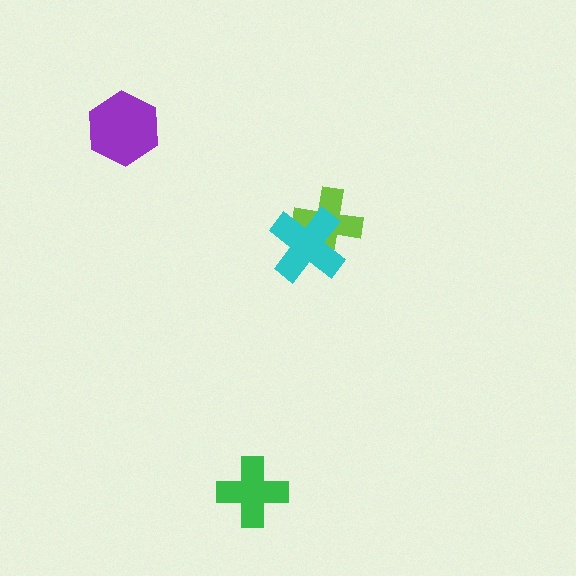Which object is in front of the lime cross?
The cyan cross is in front of the lime cross.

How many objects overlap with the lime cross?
1 object overlaps with the lime cross.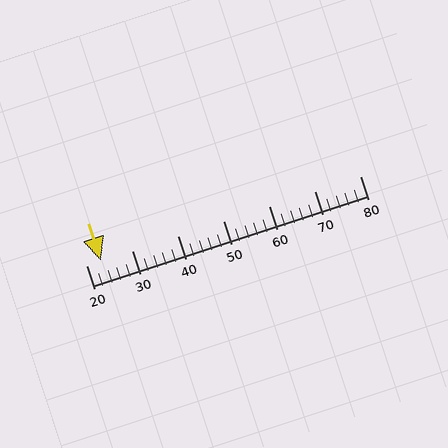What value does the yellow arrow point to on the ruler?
The yellow arrow points to approximately 23.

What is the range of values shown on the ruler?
The ruler shows values from 20 to 80.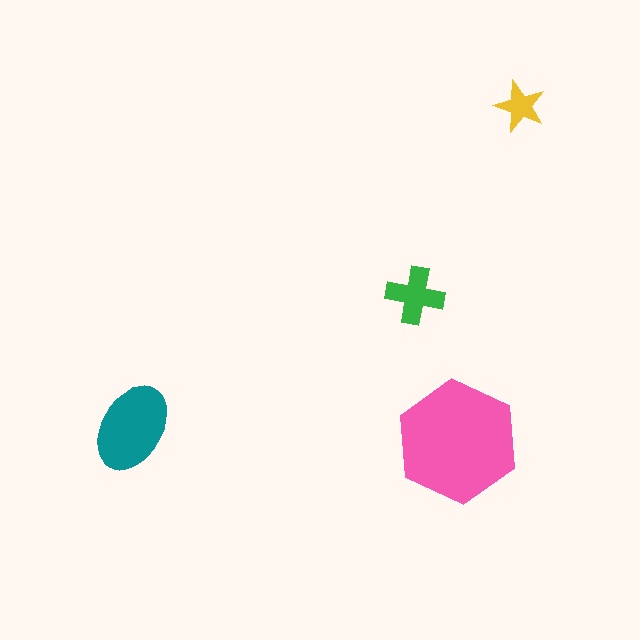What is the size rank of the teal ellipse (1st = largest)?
2nd.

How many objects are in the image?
There are 4 objects in the image.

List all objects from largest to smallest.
The pink hexagon, the teal ellipse, the green cross, the yellow star.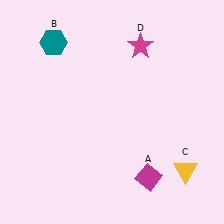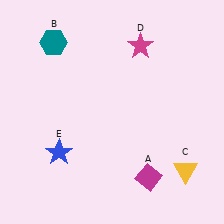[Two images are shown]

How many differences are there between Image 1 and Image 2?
There is 1 difference between the two images.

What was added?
A blue star (E) was added in Image 2.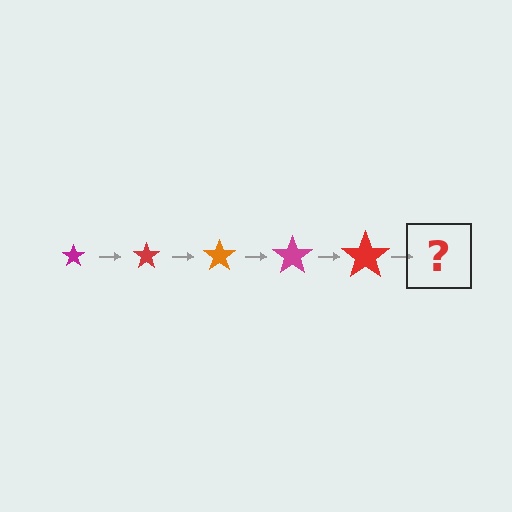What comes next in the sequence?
The next element should be an orange star, larger than the previous one.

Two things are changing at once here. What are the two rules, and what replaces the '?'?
The two rules are that the star grows larger each step and the color cycles through magenta, red, and orange. The '?' should be an orange star, larger than the previous one.